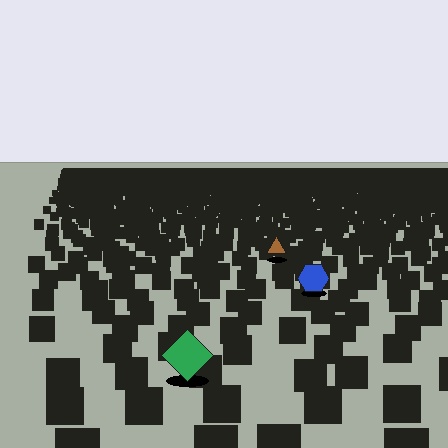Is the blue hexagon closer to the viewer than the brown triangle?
Yes. The blue hexagon is closer — you can tell from the texture gradient: the ground texture is coarser near it.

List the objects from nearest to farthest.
From nearest to farthest: the green diamond, the blue hexagon, the brown triangle.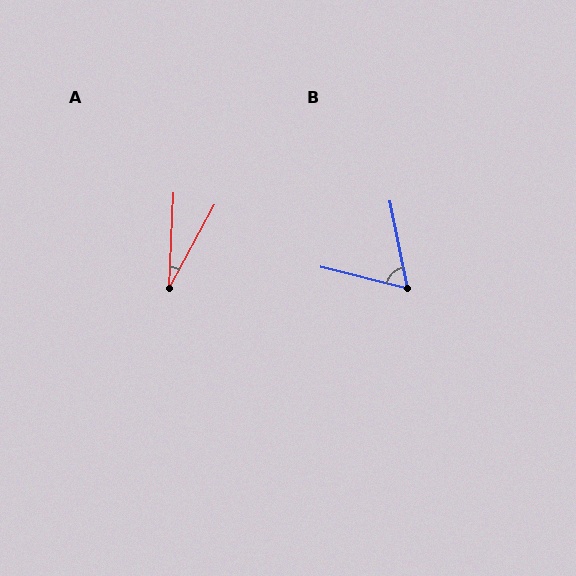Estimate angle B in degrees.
Approximately 65 degrees.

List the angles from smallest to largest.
A (26°), B (65°).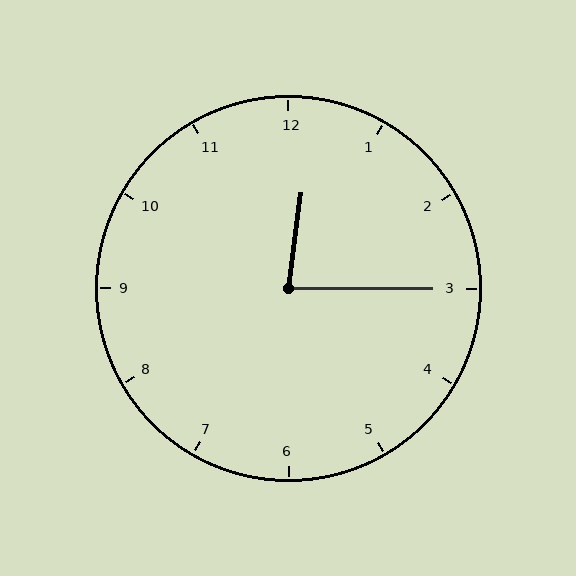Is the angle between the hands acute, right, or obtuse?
It is acute.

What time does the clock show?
12:15.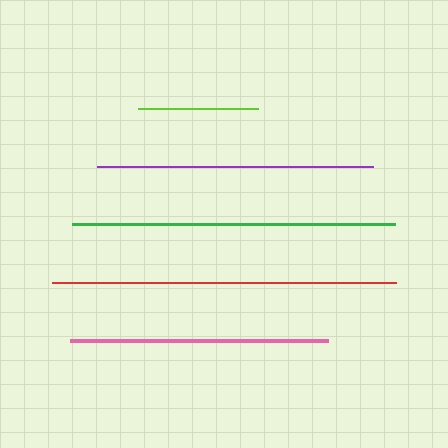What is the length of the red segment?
The red segment is approximately 343 pixels long.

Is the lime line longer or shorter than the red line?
The red line is longer than the lime line.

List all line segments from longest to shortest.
From longest to shortest: red, green, purple, pink, lime.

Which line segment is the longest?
The red line is the longest at approximately 343 pixels.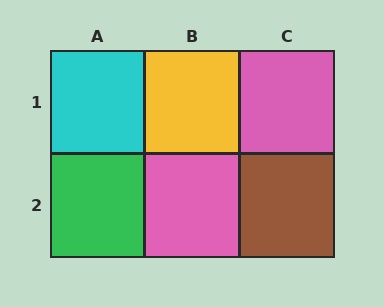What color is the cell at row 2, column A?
Green.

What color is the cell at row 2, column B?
Pink.